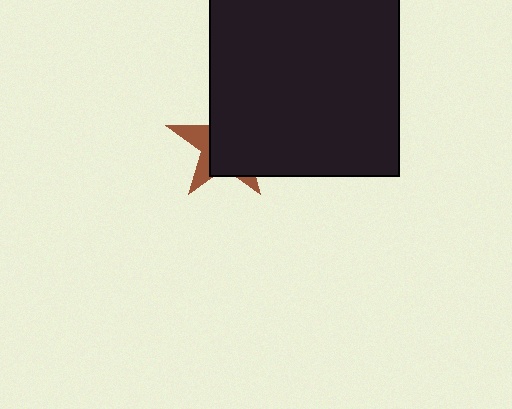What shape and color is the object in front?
The object in front is a black square.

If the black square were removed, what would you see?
You would see the complete brown star.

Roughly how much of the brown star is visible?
A small part of it is visible (roughly 30%).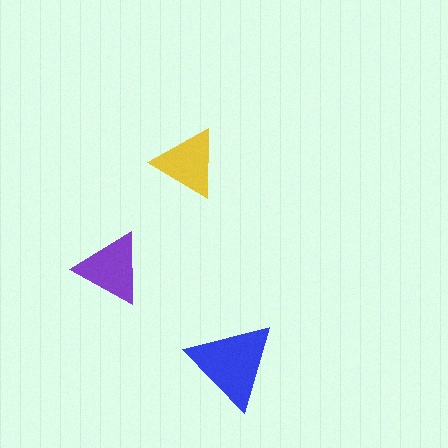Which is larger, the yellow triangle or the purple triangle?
The purple one.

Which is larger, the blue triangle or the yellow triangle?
The blue one.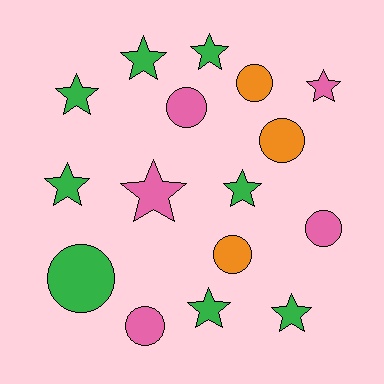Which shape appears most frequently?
Star, with 9 objects.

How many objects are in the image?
There are 16 objects.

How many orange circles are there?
There are 3 orange circles.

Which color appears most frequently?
Green, with 8 objects.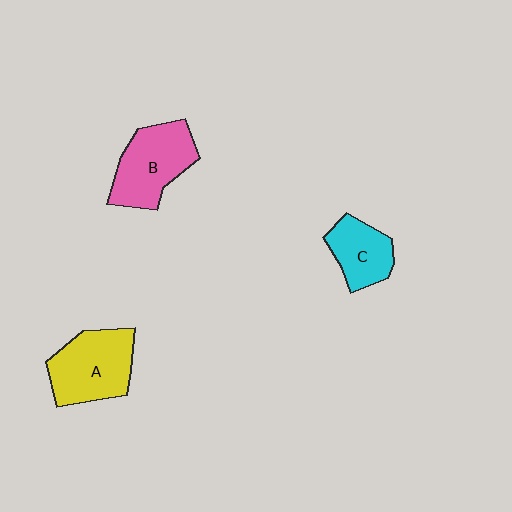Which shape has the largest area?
Shape A (yellow).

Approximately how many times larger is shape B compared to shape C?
Approximately 1.5 times.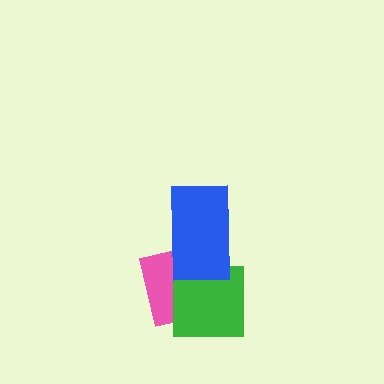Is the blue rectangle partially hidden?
No, no other shape covers it.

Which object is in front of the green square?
The blue rectangle is in front of the green square.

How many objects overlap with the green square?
2 objects overlap with the green square.